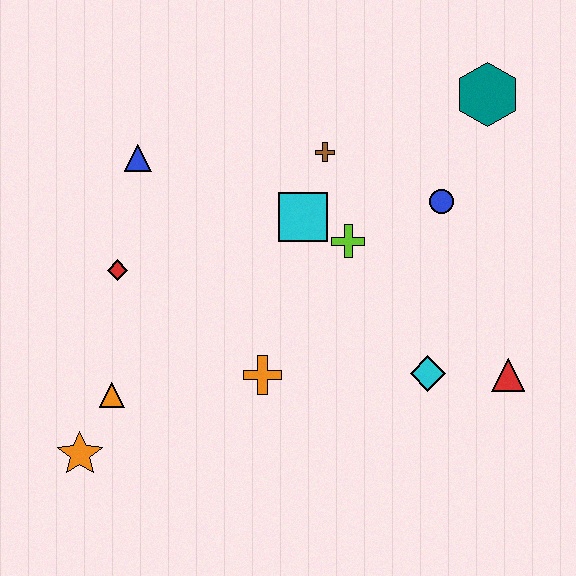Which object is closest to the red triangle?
The cyan diamond is closest to the red triangle.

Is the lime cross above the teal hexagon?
No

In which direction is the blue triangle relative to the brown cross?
The blue triangle is to the left of the brown cross.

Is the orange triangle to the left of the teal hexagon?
Yes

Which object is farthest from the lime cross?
The orange star is farthest from the lime cross.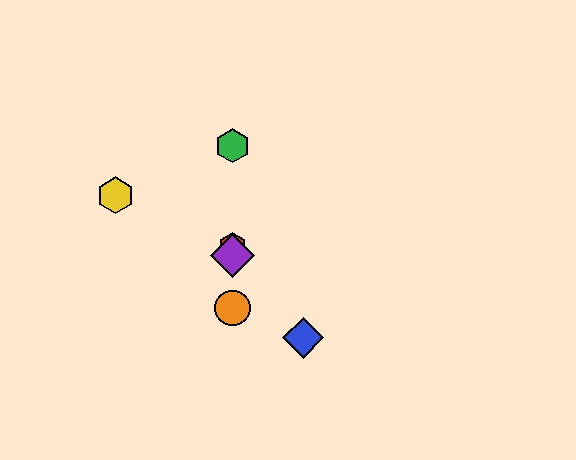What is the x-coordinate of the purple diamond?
The purple diamond is at x≈233.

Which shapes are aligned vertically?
The red hexagon, the green hexagon, the purple diamond, the orange circle are aligned vertically.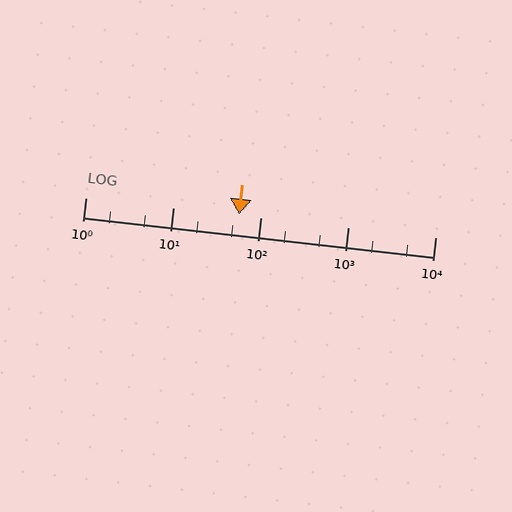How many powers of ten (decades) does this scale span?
The scale spans 4 decades, from 1 to 10000.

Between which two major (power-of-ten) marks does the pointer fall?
The pointer is between 10 and 100.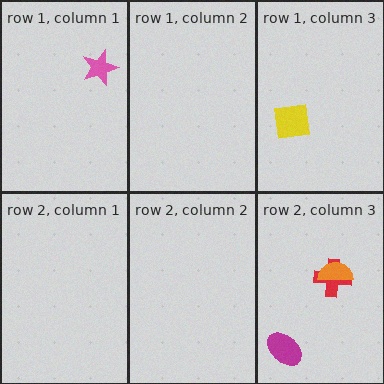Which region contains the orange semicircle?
The row 2, column 3 region.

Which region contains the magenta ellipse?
The row 2, column 3 region.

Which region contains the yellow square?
The row 1, column 3 region.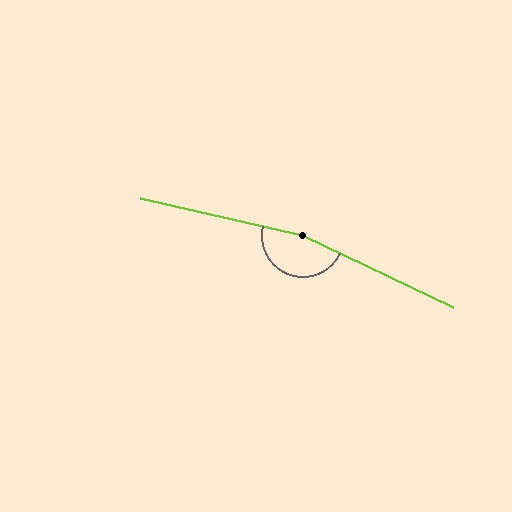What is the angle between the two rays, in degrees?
Approximately 167 degrees.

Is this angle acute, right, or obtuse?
It is obtuse.